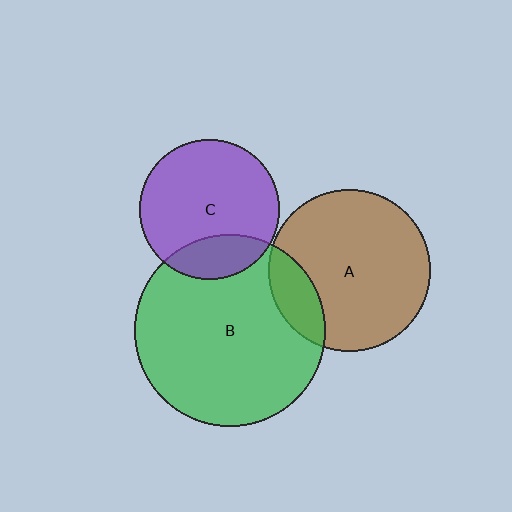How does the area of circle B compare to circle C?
Approximately 1.9 times.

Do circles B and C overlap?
Yes.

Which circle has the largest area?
Circle B (green).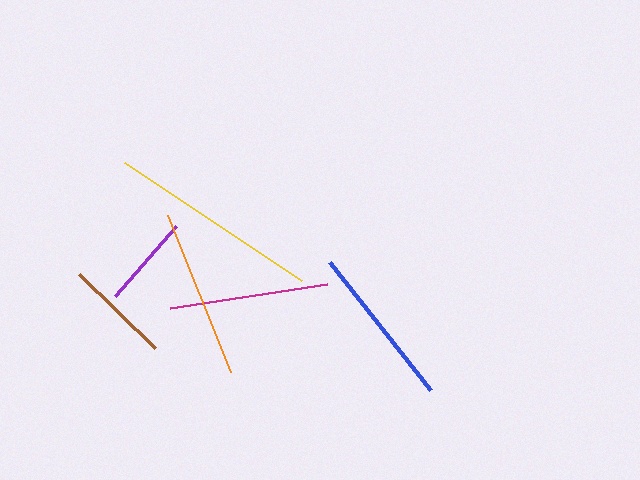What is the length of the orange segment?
The orange segment is approximately 169 pixels long.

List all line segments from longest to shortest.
From longest to shortest: yellow, orange, blue, magenta, brown, purple.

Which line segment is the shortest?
The purple line is the shortest at approximately 92 pixels.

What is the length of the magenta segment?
The magenta segment is approximately 159 pixels long.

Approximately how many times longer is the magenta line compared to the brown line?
The magenta line is approximately 1.5 times the length of the brown line.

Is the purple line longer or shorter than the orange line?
The orange line is longer than the purple line.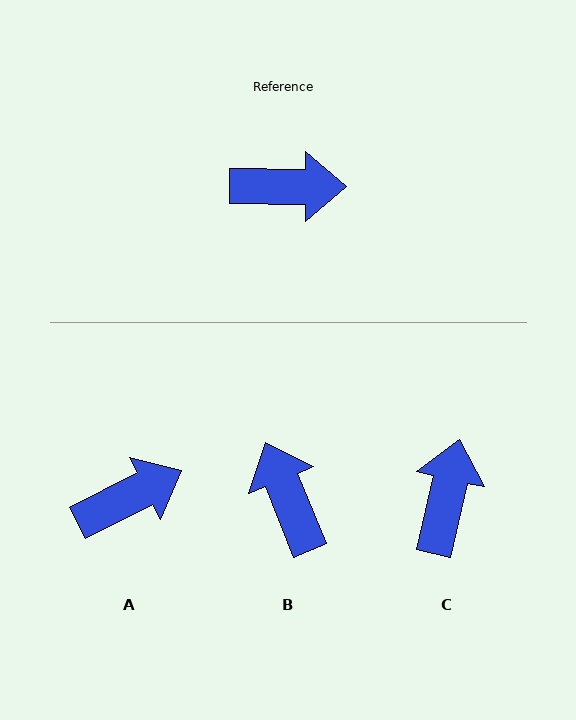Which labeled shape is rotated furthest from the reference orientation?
B, about 113 degrees away.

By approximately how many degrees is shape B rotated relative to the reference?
Approximately 113 degrees counter-clockwise.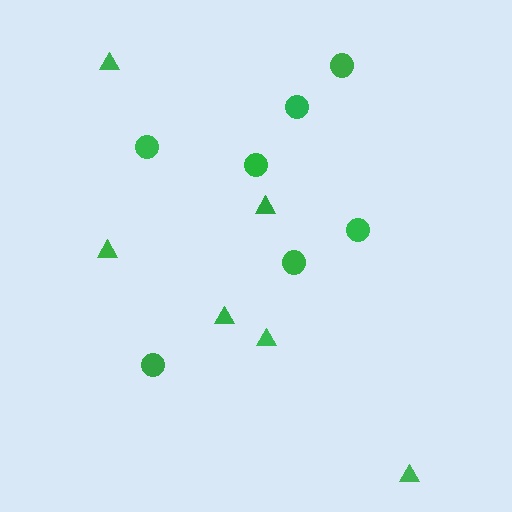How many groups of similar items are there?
There are 2 groups: one group of circles (7) and one group of triangles (6).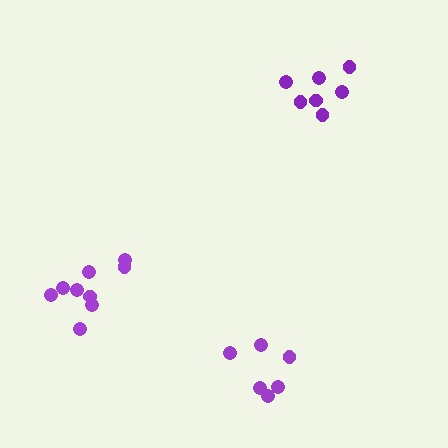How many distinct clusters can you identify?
There are 3 distinct clusters.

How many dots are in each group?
Group 1: 9 dots, Group 2: 6 dots, Group 3: 7 dots (22 total).